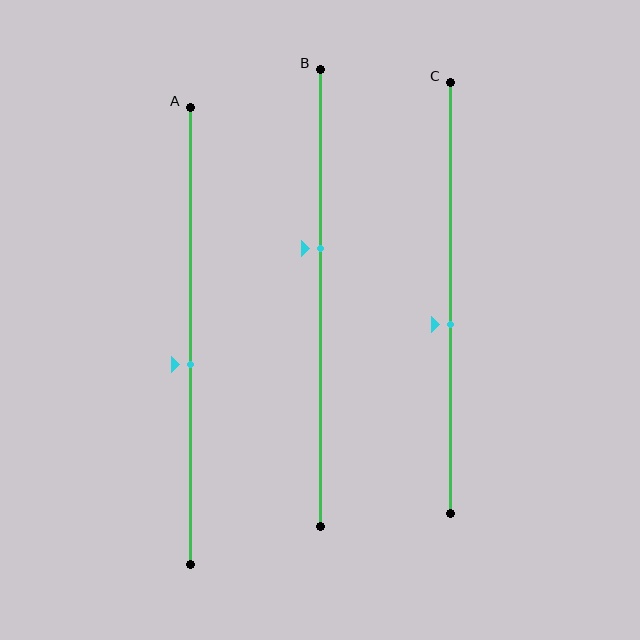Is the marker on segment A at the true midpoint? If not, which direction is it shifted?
No, the marker on segment A is shifted downward by about 6% of the segment length.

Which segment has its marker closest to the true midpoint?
Segment C has its marker closest to the true midpoint.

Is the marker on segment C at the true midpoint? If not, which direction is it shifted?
No, the marker on segment C is shifted downward by about 6% of the segment length.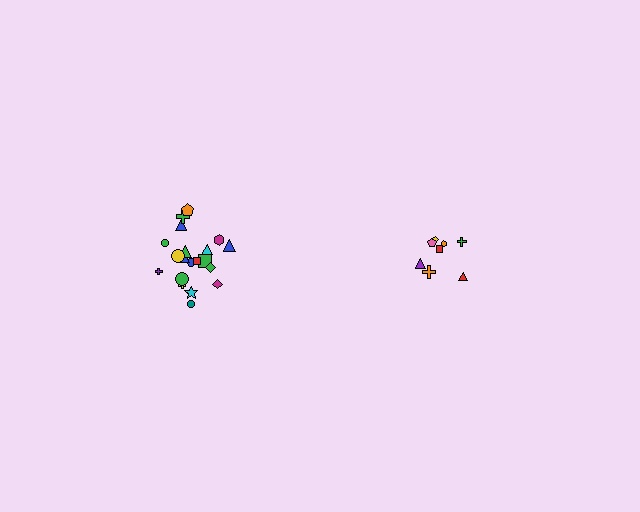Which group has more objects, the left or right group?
The left group.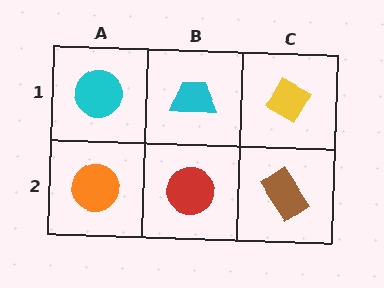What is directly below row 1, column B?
A red circle.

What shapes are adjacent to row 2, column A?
A cyan circle (row 1, column A), a red circle (row 2, column B).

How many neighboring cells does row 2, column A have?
2.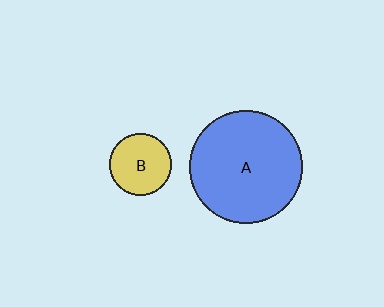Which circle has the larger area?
Circle A (blue).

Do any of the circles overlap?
No, none of the circles overlap.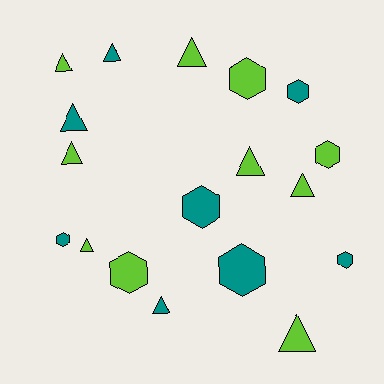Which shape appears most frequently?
Triangle, with 10 objects.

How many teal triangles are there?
There are 3 teal triangles.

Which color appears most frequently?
Lime, with 10 objects.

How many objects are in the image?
There are 18 objects.